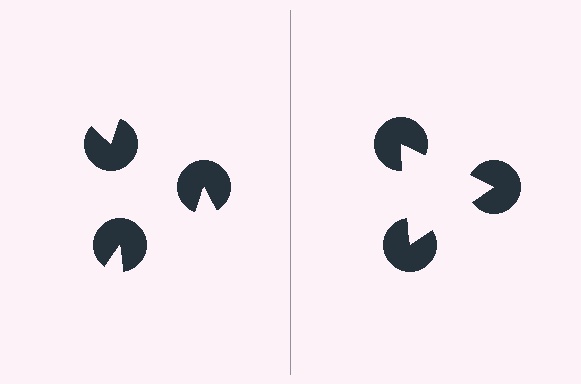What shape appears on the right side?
An illusory triangle.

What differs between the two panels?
The pac-man discs are positioned identically on both sides; only the wedge orientations differ. On the right they align to a triangle; on the left they are misaligned.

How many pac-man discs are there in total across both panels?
6 — 3 on each side.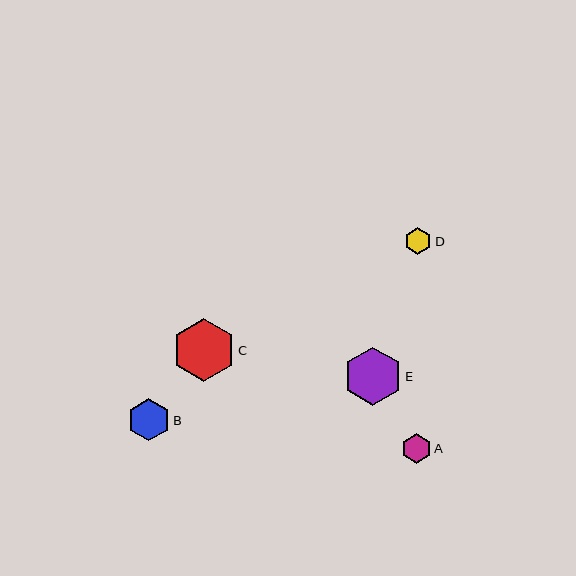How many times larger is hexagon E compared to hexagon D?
Hexagon E is approximately 2.1 times the size of hexagon D.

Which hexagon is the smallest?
Hexagon D is the smallest with a size of approximately 27 pixels.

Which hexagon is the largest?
Hexagon C is the largest with a size of approximately 63 pixels.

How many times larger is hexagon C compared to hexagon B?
Hexagon C is approximately 1.5 times the size of hexagon B.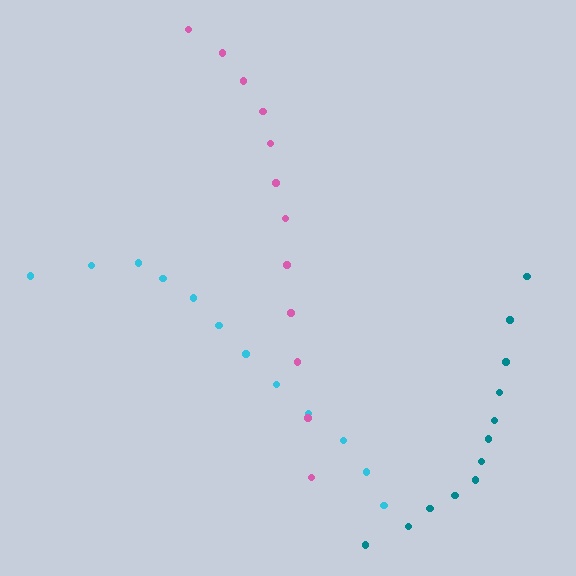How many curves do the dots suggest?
There are 3 distinct paths.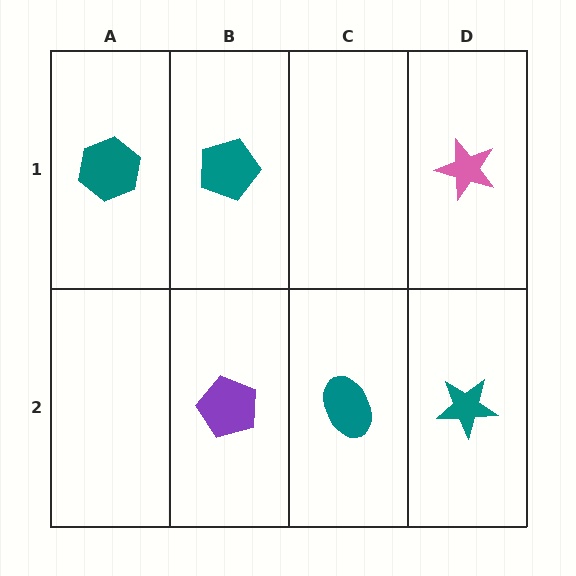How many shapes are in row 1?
3 shapes.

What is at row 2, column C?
A teal ellipse.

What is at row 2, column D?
A teal star.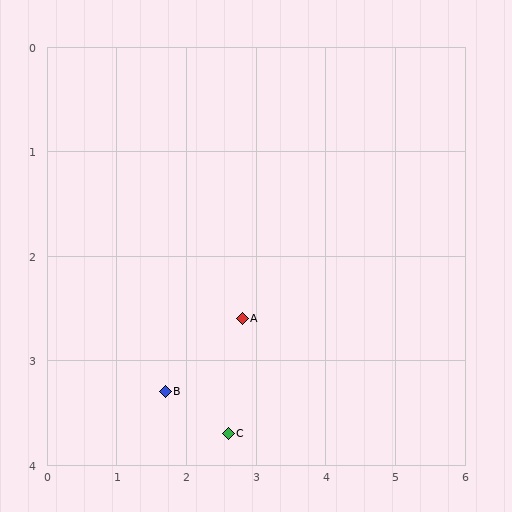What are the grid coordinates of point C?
Point C is at approximately (2.6, 3.7).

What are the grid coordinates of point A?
Point A is at approximately (2.8, 2.6).